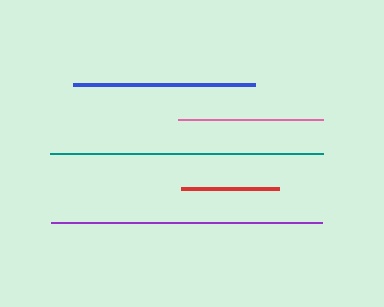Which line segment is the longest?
The teal line is the longest at approximately 273 pixels.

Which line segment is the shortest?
The red line is the shortest at approximately 98 pixels.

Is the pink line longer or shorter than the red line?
The pink line is longer than the red line.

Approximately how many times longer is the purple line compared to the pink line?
The purple line is approximately 1.9 times the length of the pink line.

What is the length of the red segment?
The red segment is approximately 98 pixels long.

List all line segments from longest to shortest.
From longest to shortest: teal, purple, blue, pink, red.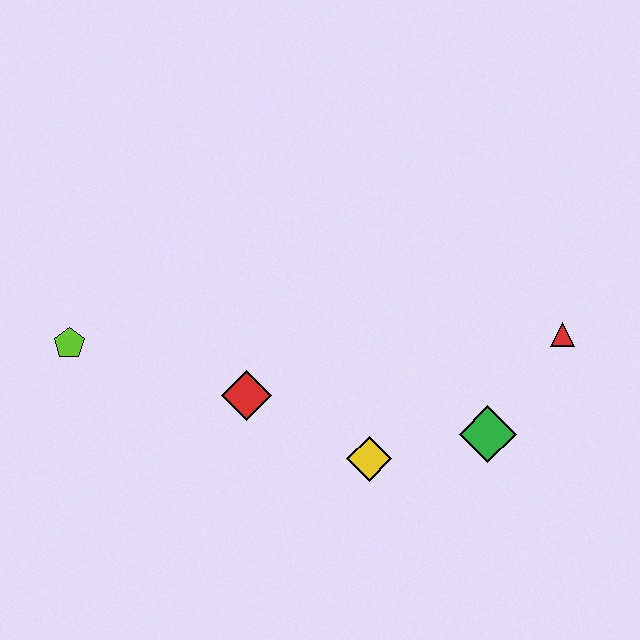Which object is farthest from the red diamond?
The red triangle is farthest from the red diamond.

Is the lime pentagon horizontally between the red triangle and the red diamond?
No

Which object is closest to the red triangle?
The green diamond is closest to the red triangle.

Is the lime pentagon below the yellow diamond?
No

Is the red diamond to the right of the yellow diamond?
No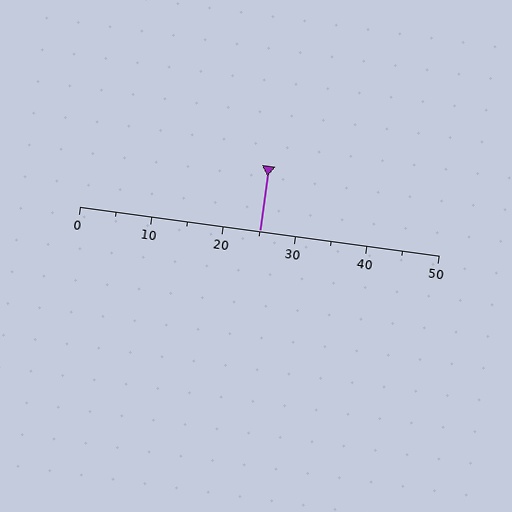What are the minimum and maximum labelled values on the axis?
The axis runs from 0 to 50.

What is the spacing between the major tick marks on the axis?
The major ticks are spaced 10 apart.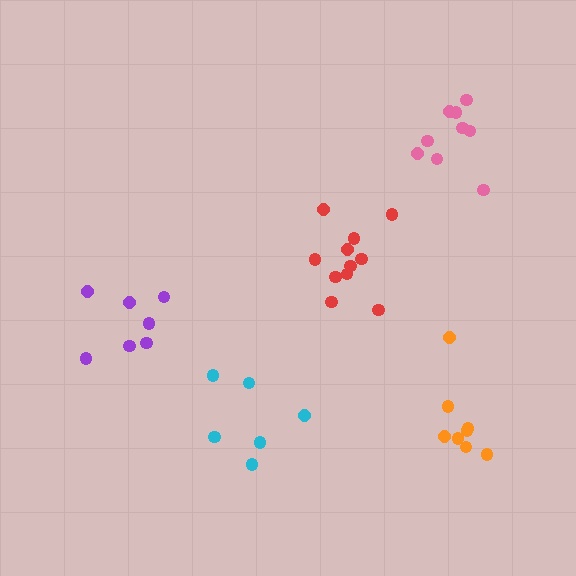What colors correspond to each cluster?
The clusters are colored: red, purple, orange, pink, cyan.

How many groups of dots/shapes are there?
There are 5 groups.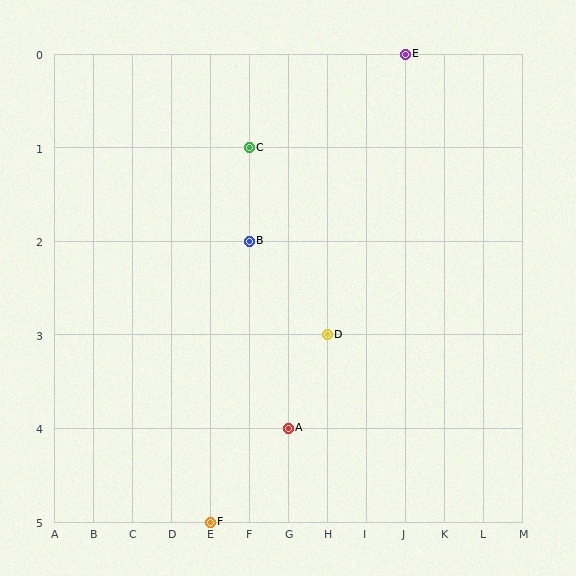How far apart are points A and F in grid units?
Points A and F are 2 columns and 1 row apart (about 2.2 grid units diagonally).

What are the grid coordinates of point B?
Point B is at grid coordinates (F, 2).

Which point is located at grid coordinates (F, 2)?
Point B is at (F, 2).